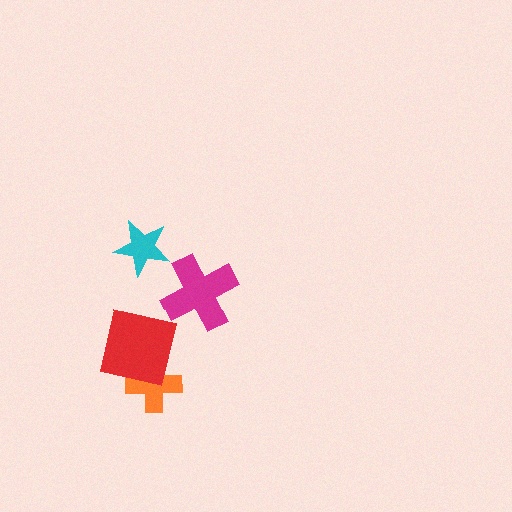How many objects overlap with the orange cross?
1 object overlaps with the orange cross.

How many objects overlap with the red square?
1 object overlaps with the red square.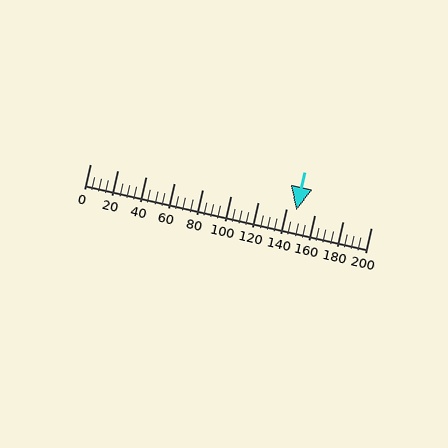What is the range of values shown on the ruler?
The ruler shows values from 0 to 200.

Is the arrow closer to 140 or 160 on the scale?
The arrow is closer to 140.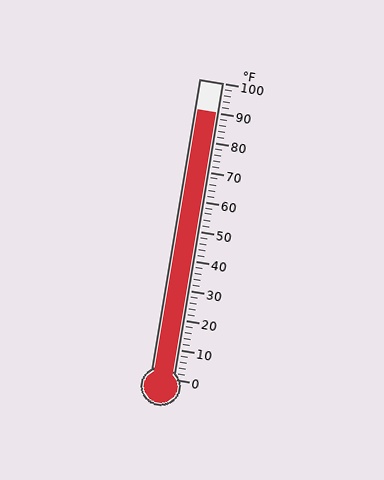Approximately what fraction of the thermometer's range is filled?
The thermometer is filled to approximately 90% of its range.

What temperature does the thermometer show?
The thermometer shows approximately 90°F.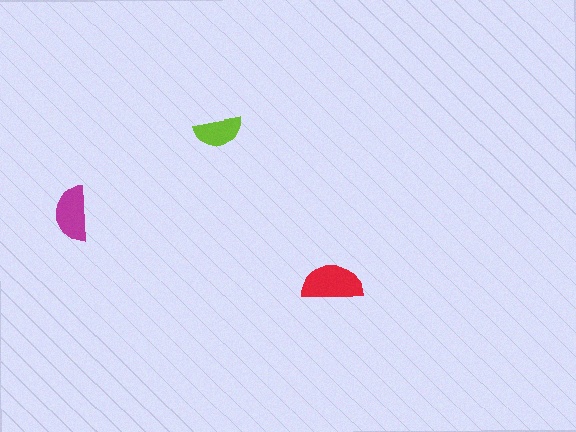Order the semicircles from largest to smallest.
the red one, the magenta one, the lime one.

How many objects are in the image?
There are 3 objects in the image.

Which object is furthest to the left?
The magenta semicircle is leftmost.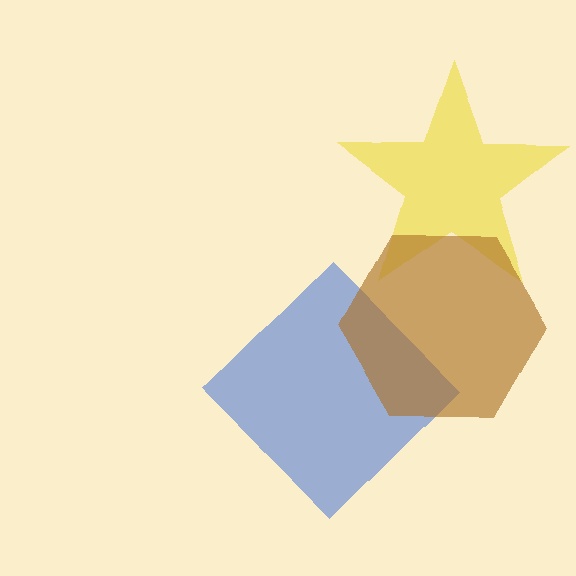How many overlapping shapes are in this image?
There are 3 overlapping shapes in the image.